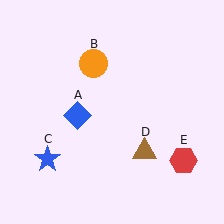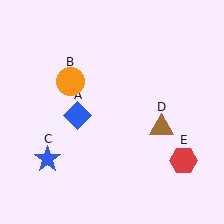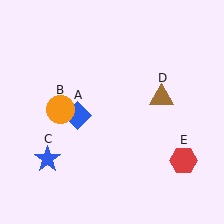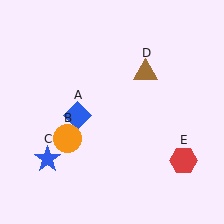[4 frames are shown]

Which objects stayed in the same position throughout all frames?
Blue diamond (object A) and blue star (object C) and red hexagon (object E) remained stationary.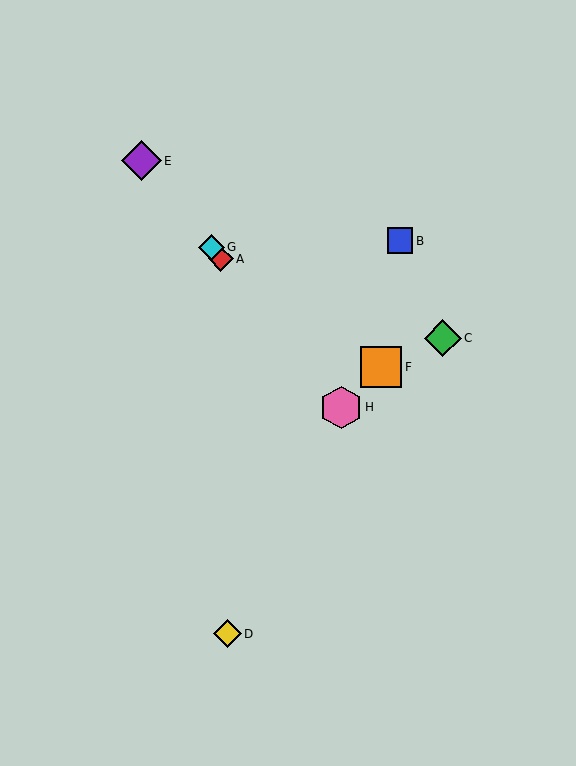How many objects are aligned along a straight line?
4 objects (A, E, G, H) are aligned along a straight line.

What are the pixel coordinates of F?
Object F is at (381, 367).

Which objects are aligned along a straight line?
Objects A, E, G, H are aligned along a straight line.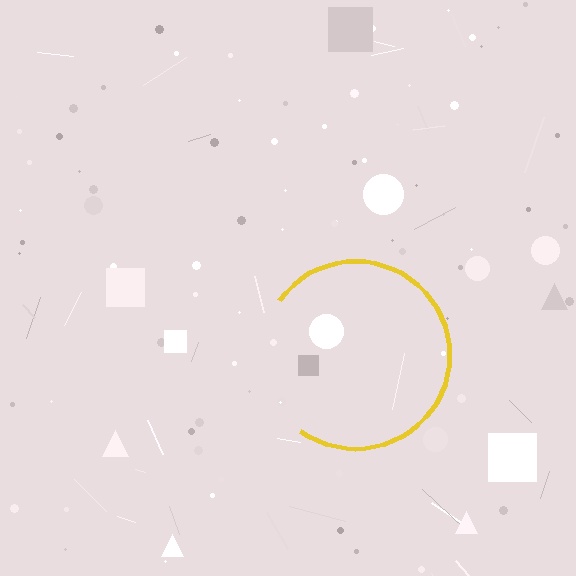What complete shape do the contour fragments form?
The contour fragments form a circle.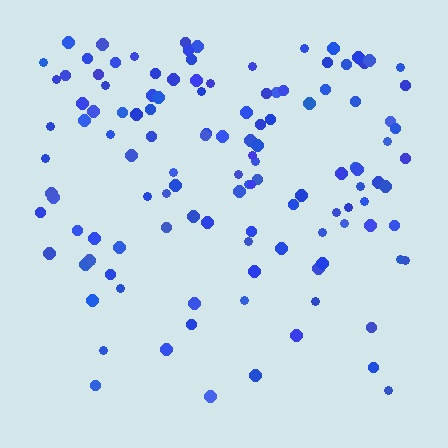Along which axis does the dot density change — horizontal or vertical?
Vertical.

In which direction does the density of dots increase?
From bottom to top, with the top side densest.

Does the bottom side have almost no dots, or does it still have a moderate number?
Still a moderate number, just noticeably fewer than the top.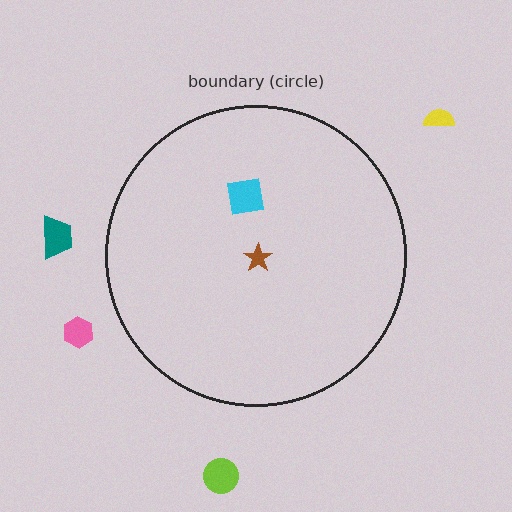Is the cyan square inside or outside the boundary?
Inside.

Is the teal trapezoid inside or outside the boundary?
Outside.